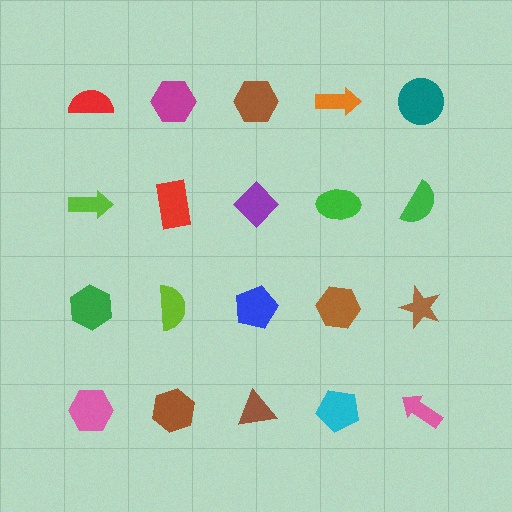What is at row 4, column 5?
A pink arrow.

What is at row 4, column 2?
A brown hexagon.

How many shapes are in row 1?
5 shapes.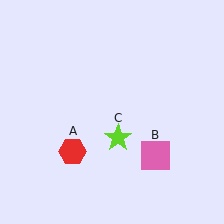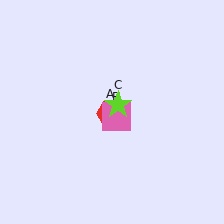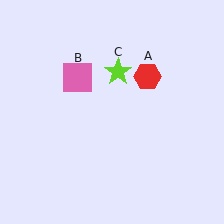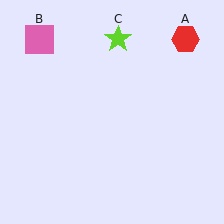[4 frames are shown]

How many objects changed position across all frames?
3 objects changed position: red hexagon (object A), pink square (object B), lime star (object C).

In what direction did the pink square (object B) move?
The pink square (object B) moved up and to the left.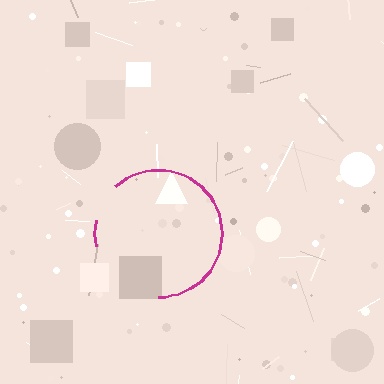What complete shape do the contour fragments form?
The contour fragments form a circle.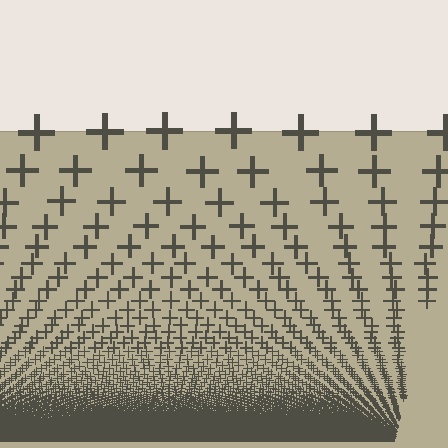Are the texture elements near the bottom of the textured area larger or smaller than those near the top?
Smaller. The gradient is inverted — elements near the bottom are smaller and denser.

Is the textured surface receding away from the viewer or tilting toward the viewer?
The surface appears to tilt toward the viewer. Texture elements get larger and sparser toward the top.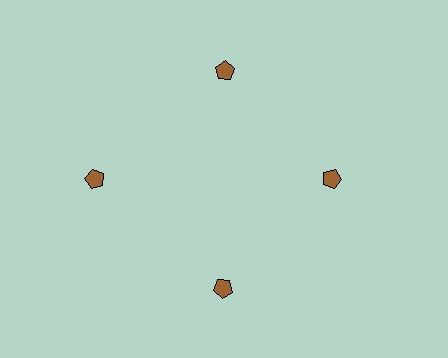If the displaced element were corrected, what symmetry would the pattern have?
It would have 4-fold rotational symmetry — the pattern would map onto itself every 90 degrees.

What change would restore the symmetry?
The symmetry would be restored by moving it inward, back onto the ring so that all 4 pentagons sit at equal angles and equal distance from the center.